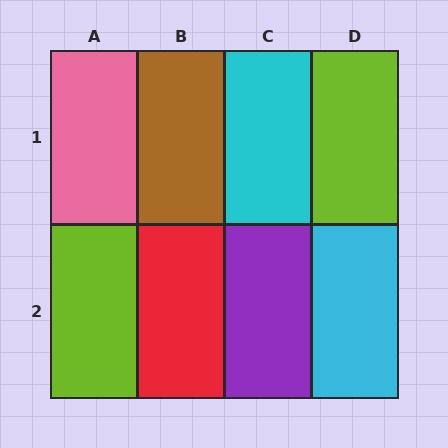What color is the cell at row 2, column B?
Red.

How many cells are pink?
1 cell is pink.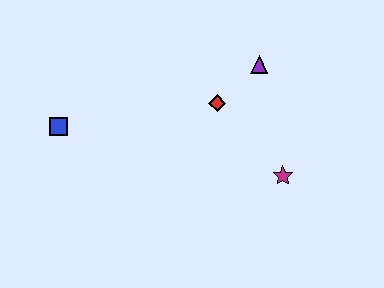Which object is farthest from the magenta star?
The blue square is farthest from the magenta star.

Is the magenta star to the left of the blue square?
No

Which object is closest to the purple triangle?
The red diamond is closest to the purple triangle.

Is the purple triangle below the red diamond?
No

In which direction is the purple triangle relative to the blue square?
The purple triangle is to the right of the blue square.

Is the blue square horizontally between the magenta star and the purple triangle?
No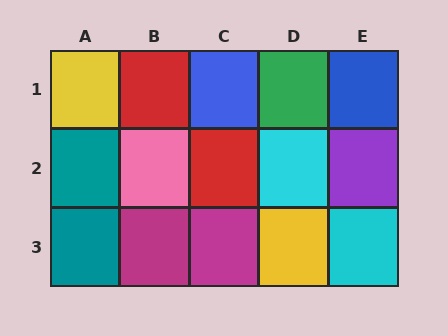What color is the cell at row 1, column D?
Green.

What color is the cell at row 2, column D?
Cyan.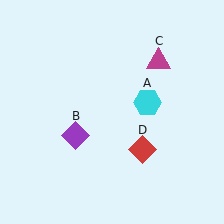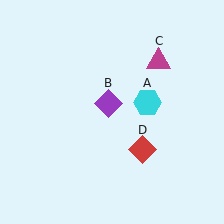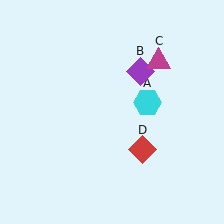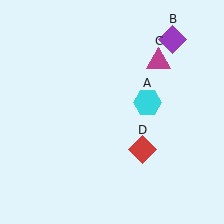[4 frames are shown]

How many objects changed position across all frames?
1 object changed position: purple diamond (object B).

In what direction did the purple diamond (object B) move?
The purple diamond (object B) moved up and to the right.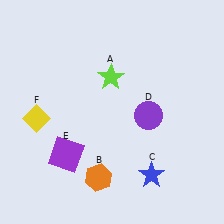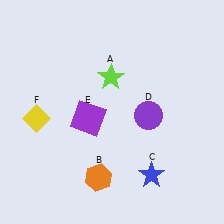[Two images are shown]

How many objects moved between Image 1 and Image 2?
1 object moved between the two images.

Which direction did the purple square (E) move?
The purple square (E) moved up.